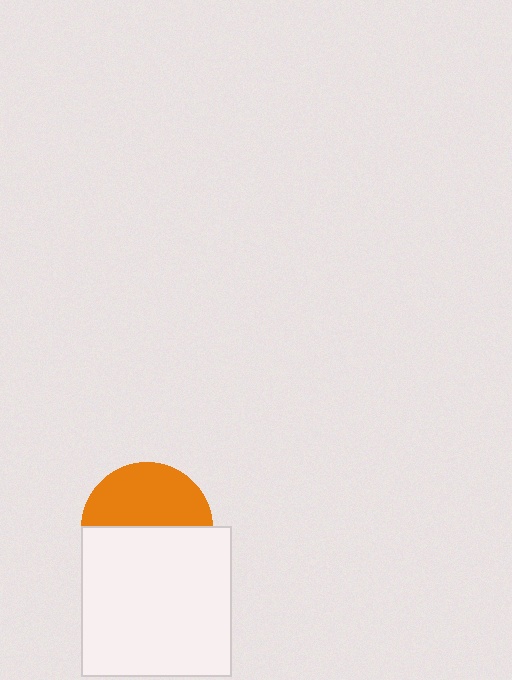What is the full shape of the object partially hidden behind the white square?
The partially hidden object is an orange circle.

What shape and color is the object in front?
The object in front is a white square.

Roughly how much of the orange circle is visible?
About half of it is visible (roughly 47%).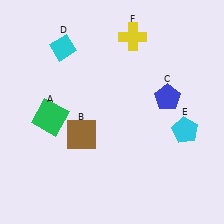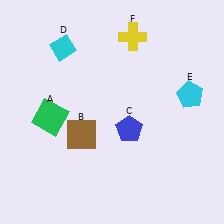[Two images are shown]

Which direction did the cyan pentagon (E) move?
The cyan pentagon (E) moved up.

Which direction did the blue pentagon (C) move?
The blue pentagon (C) moved left.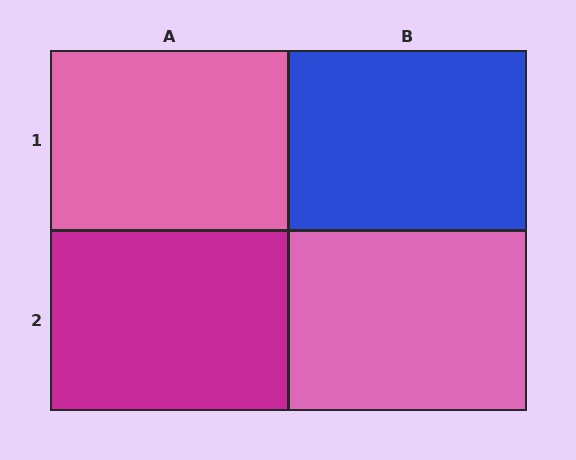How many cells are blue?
1 cell is blue.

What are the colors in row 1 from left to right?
Pink, blue.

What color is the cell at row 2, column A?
Magenta.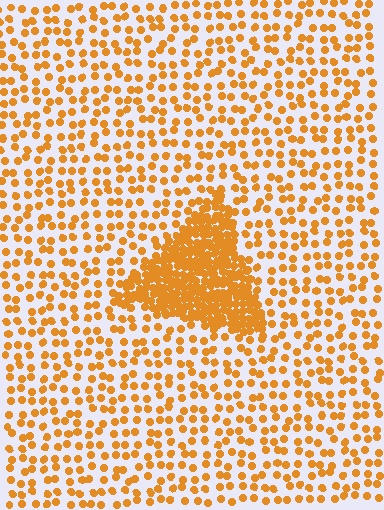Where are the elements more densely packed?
The elements are more densely packed inside the triangle boundary.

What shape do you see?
I see a triangle.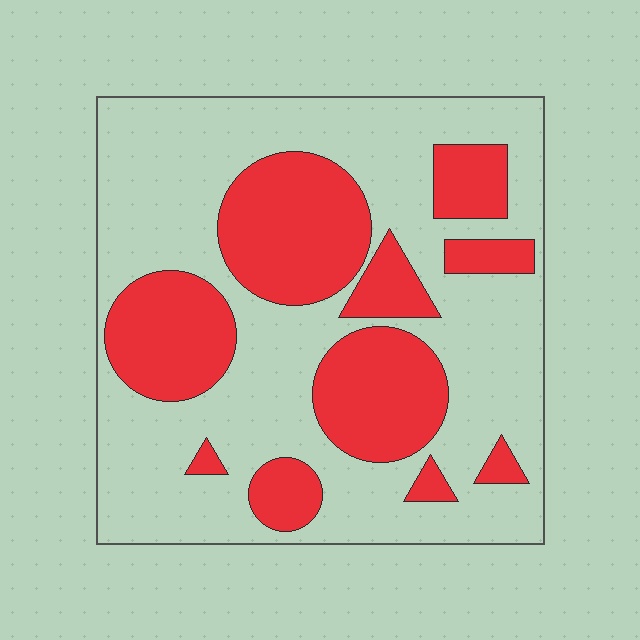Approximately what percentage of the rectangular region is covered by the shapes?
Approximately 35%.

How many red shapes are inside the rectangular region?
10.